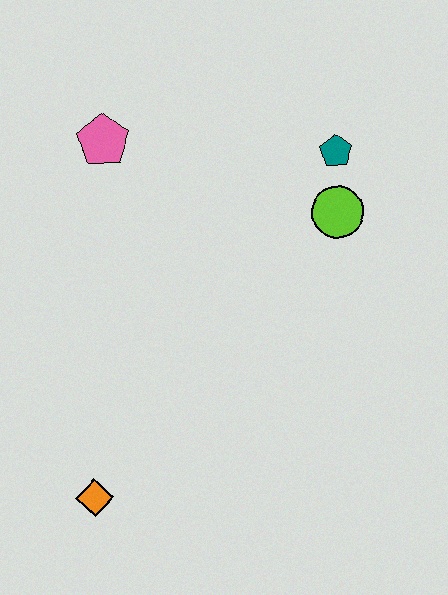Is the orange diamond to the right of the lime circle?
No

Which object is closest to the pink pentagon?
The teal pentagon is closest to the pink pentagon.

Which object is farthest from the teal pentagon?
The orange diamond is farthest from the teal pentagon.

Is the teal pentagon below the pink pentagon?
Yes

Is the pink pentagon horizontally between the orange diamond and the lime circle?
Yes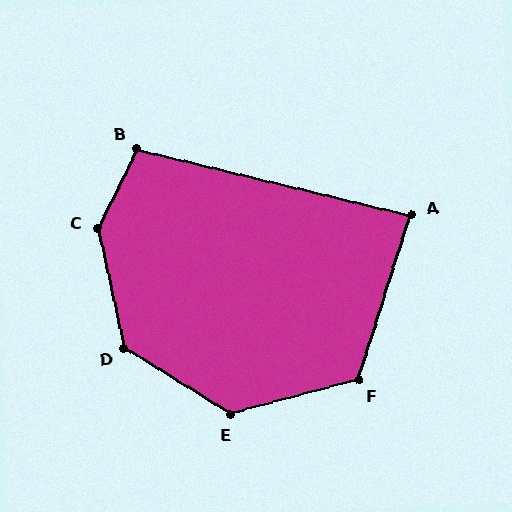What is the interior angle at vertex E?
Approximately 133 degrees (obtuse).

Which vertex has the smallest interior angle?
A, at approximately 86 degrees.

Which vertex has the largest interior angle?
C, at approximately 142 degrees.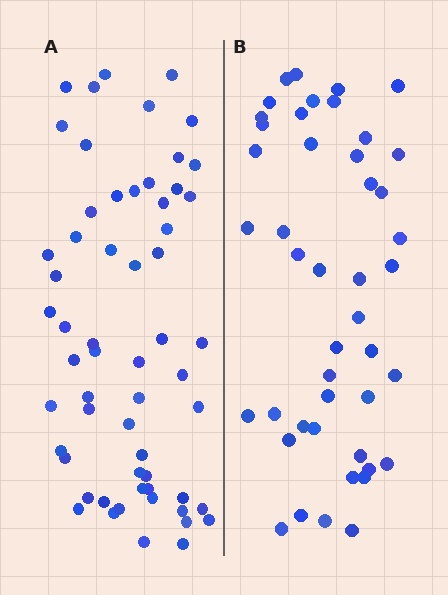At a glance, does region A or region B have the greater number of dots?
Region A (the left region) has more dots.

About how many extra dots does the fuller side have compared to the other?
Region A has approximately 15 more dots than region B.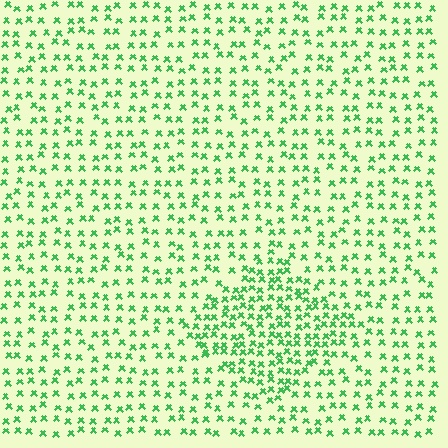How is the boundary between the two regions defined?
The boundary is defined by a change in element density (approximately 1.9x ratio). All elements are the same color, size, and shape.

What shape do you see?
I see a diamond.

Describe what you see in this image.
The image contains small green elements arranged at two different densities. A diamond-shaped region is visible where the elements are more densely packed than the surrounding area.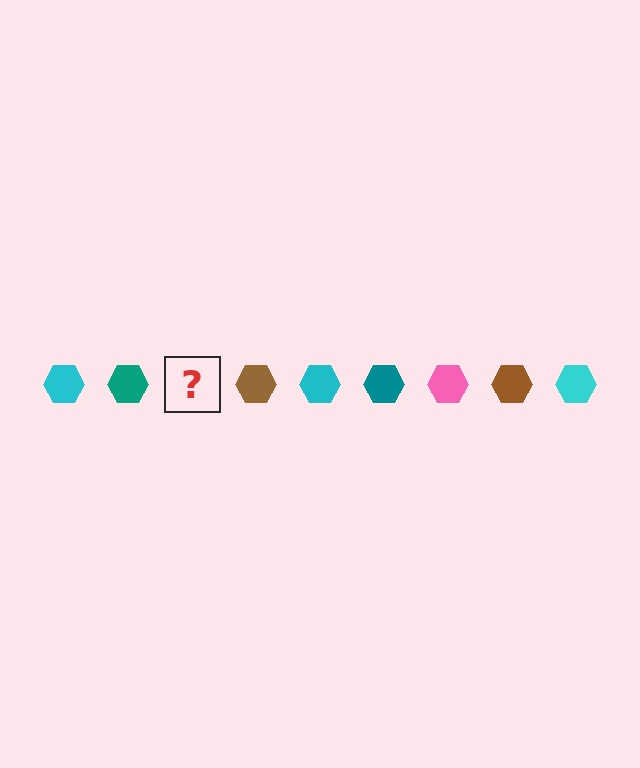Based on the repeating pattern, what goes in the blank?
The blank should be a pink hexagon.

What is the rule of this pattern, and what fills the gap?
The rule is that the pattern cycles through cyan, teal, pink, brown hexagons. The gap should be filled with a pink hexagon.